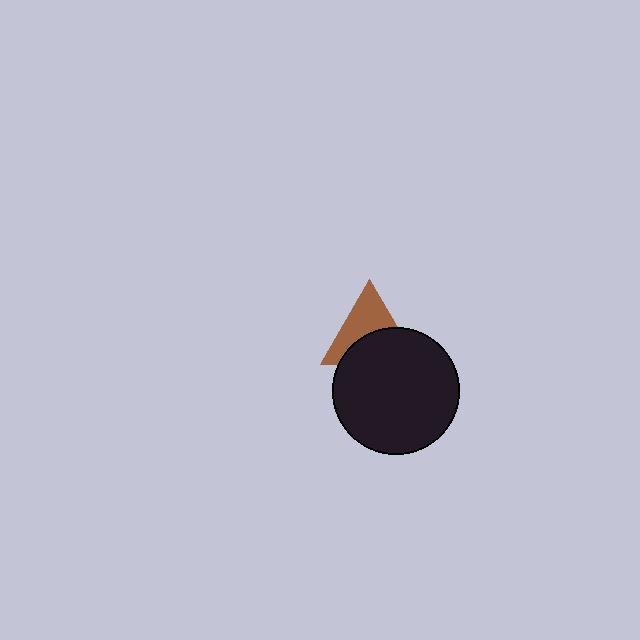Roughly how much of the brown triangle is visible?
About half of it is visible (roughly 51%).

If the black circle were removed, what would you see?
You would see the complete brown triangle.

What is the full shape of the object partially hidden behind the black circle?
The partially hidden object is a brown triangle.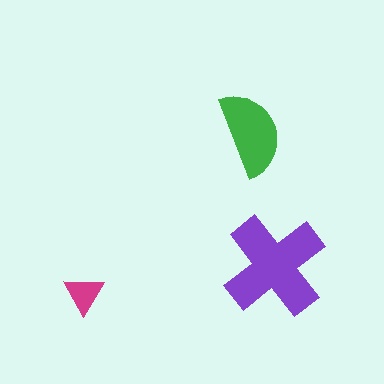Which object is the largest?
The purple cross.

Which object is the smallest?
The magenta triangle.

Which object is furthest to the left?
The magenta triangle is leftmost.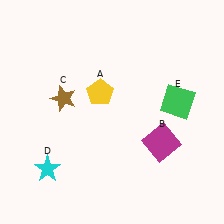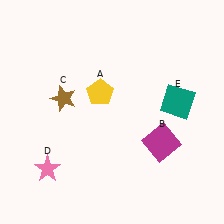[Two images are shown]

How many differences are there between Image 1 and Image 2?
There are 2 differences between the two images.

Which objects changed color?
D changed from cyan to pink. E changed from green to teal.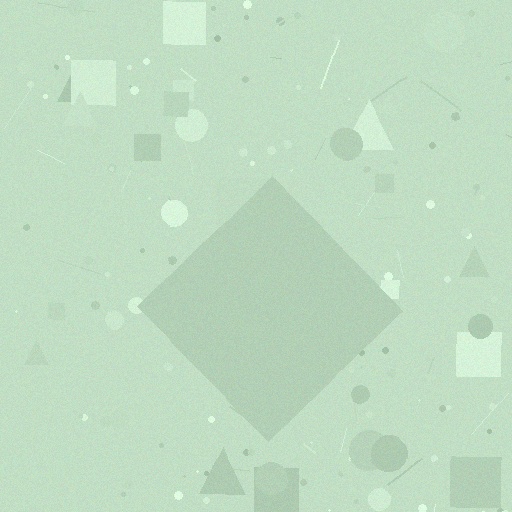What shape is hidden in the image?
A diamond is hidden in the image.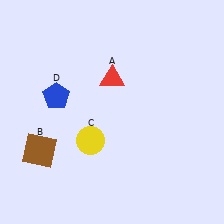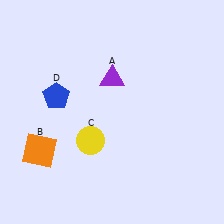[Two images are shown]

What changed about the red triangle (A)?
In Image 1, A is red. In Image 2, it changed to purple.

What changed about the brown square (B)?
In Image 1, B is brown. In Image 2, it changed to orange.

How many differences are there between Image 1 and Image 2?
There are 2 differences between the two images.